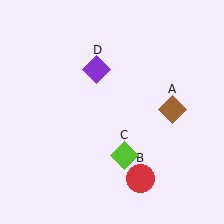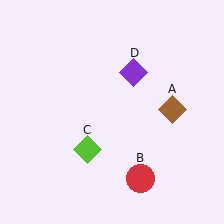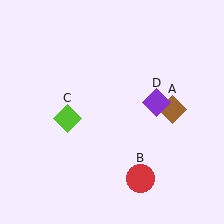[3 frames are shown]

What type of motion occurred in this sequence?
The lime diamond (object C), purple diamond (object D) rotated clockwise around the center of the scene.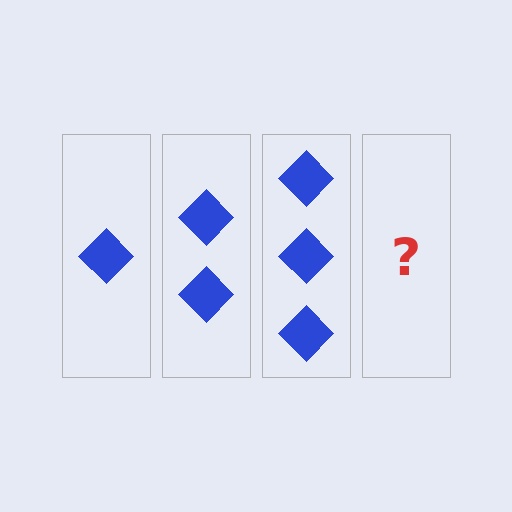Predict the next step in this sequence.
The next step is 4 diamonds.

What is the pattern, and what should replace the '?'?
The pattern is that each step adds one more diamond. The '?' should be 4 diamonds.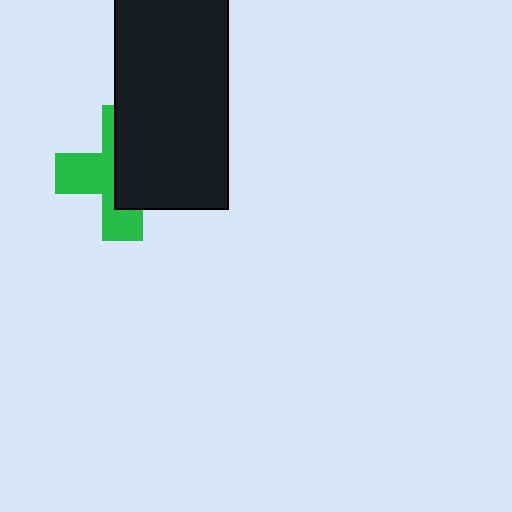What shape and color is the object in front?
The object in front is a black rectangle.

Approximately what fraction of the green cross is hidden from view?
Roughly 53% of the green cross is hidden behind the black rectangle.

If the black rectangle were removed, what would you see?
You would see the complete green cross.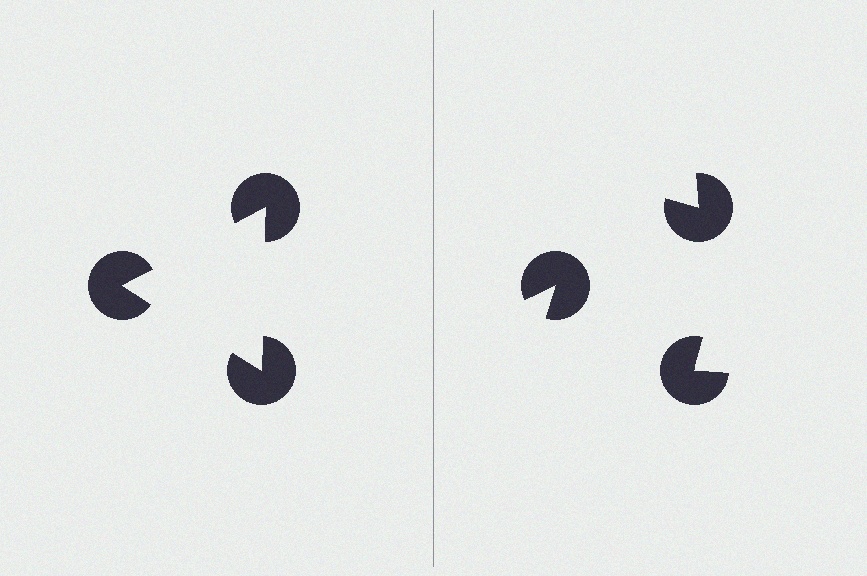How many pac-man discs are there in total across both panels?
6 — 3 on each side.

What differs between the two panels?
The pac-man discs are positioned identically on both sides; only the wedge orientations differ. On the left they align to a triangle; on the right they are misaligned.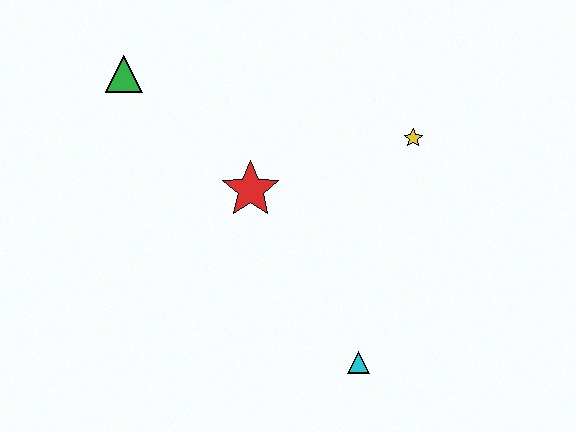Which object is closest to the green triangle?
The red star is closest to the green triangle.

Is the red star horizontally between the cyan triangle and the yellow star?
No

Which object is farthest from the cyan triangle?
The green triangle is farthest from the cyan triangle.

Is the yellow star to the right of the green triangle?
Yes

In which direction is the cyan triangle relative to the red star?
The cyan triangle is below the red star.